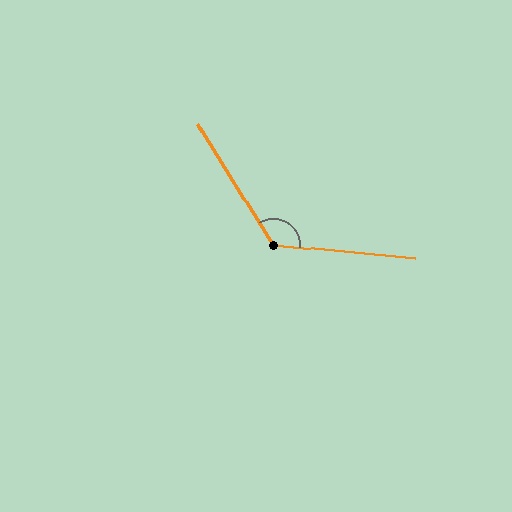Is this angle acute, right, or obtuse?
It is obtuse.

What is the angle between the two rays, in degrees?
Approximately 127 degrees.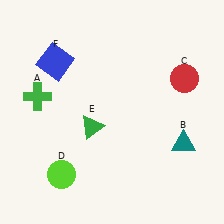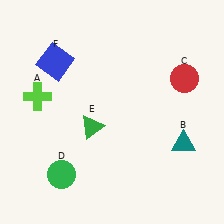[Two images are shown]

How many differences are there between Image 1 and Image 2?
There are 2 differences between the two images.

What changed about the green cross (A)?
In Image 1, A is green. In Image 2, it changed to lime.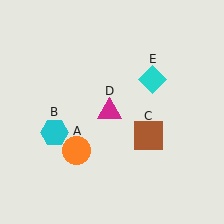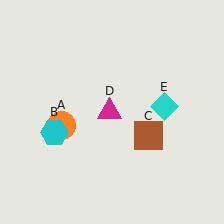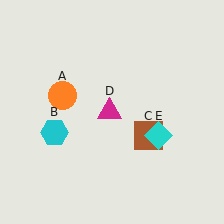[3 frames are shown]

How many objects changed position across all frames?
2 objects changed position: orange circle (object A), cyan diamond (object E).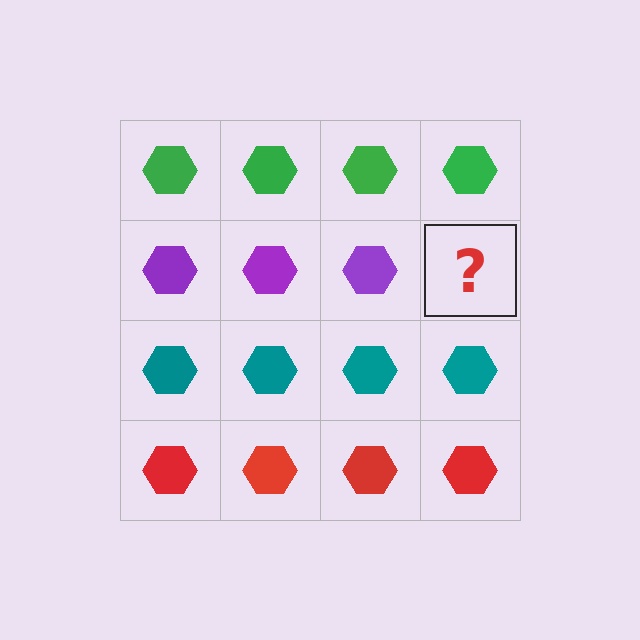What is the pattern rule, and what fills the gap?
The rule is that each row has a consistent color. The gap should be filled with a purple hexagon.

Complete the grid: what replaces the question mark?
The question mark should be replaced with a purple hexagon.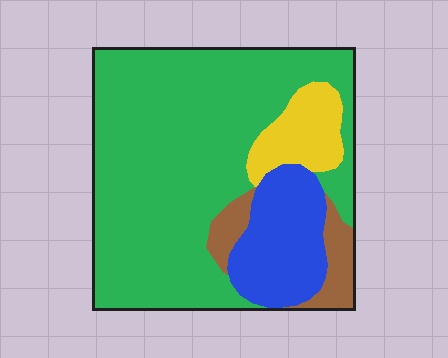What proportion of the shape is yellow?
Yellow covers roughly 10% of the shape.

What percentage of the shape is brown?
Brown covers roughly 10% of the shape.